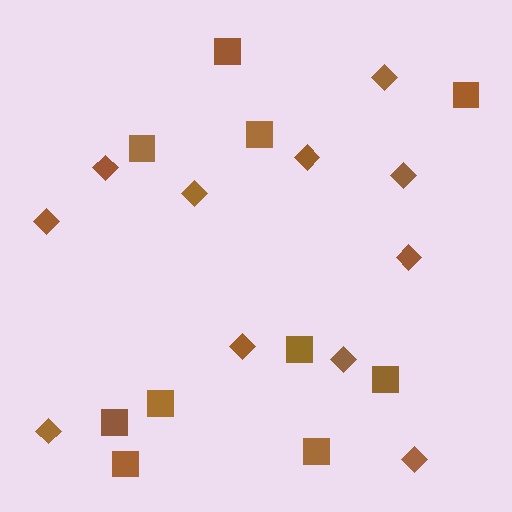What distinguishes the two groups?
There are 2 groups: one group of squares (10) and one group of diamonds (11).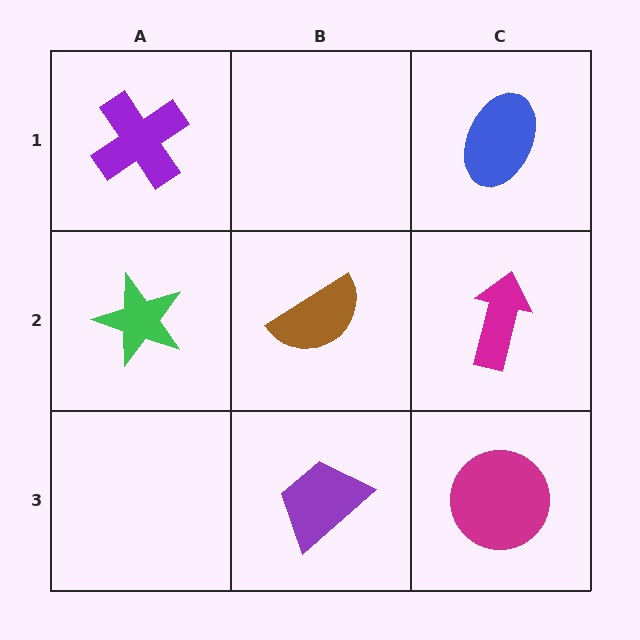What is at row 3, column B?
A purple trapezoid.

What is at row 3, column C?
A magenta circle.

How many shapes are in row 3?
2 shapes.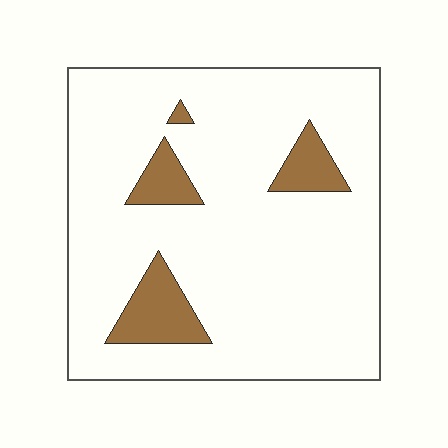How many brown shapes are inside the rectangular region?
4.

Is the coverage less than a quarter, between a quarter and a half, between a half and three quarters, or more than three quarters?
Less than a quarter.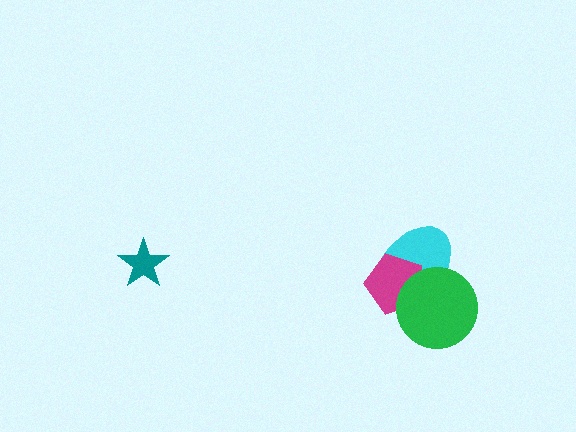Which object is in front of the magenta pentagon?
The green circle is in front of the magenta pentagon.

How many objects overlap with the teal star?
0 objects overlap with the teal star.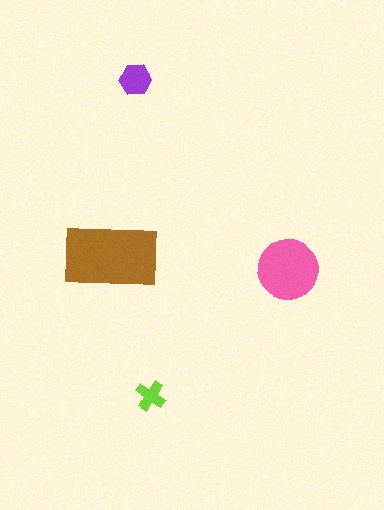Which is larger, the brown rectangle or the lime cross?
The brown rectangle.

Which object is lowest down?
The lime cross is bottommost.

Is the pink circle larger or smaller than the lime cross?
Larger.